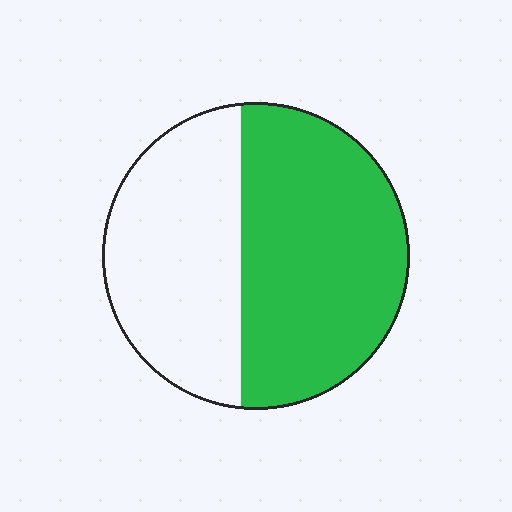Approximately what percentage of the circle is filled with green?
Approximately 55%.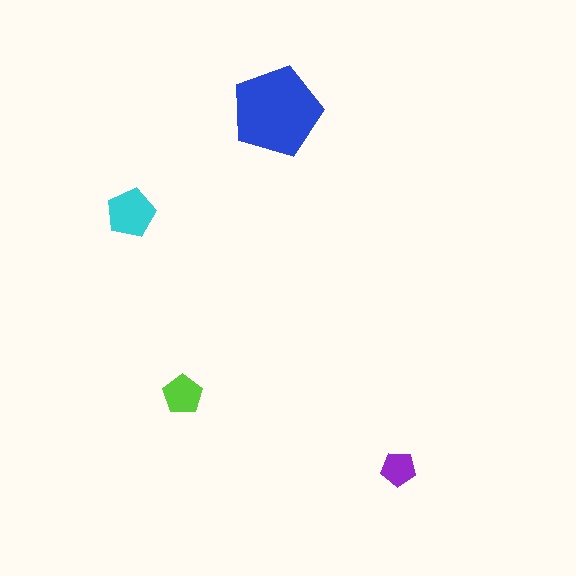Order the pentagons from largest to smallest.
the blue one, the cyan one, the lime one, the purple one.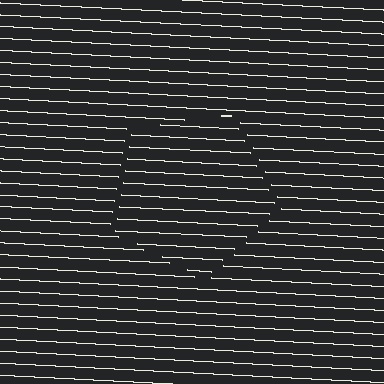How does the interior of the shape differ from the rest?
The interior of the shape contains the same grating, shifted by half a period — the contour is defined by the phase discontinuity where line-ends from the inner and outer gratings abut.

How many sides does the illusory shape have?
5 sides — the line-ends trace a pentagon.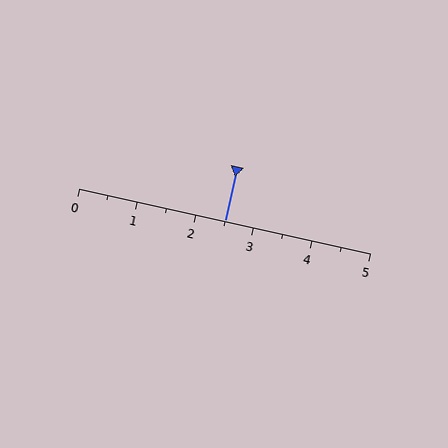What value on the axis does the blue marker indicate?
The marker indicates approximately 2.5.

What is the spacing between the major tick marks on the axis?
The major ticks are spaced 1 apart.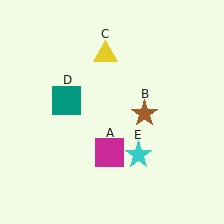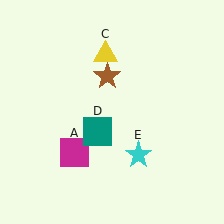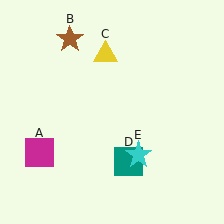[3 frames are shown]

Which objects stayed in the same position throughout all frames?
Yellow triangle (object C) and cyan star (object E) remained stationary.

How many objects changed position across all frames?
3 objects changed position: magenta square (object A), brown star (object B), teal square (object D).